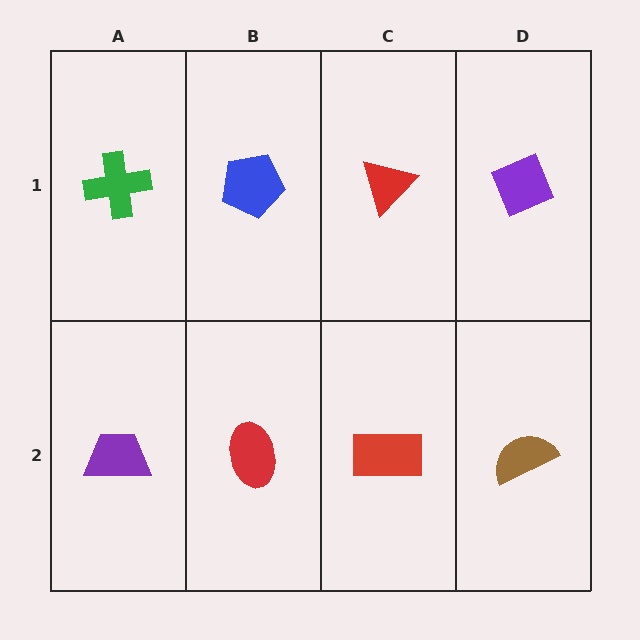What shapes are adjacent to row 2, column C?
A red triangle (row 1, column C), a red ellipse (row 2, column B), a brown semicircle (row 2, column D).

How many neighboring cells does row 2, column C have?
3.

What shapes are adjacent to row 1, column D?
A brown semicircle (row 2, column D), a red triangle (row 1, column C).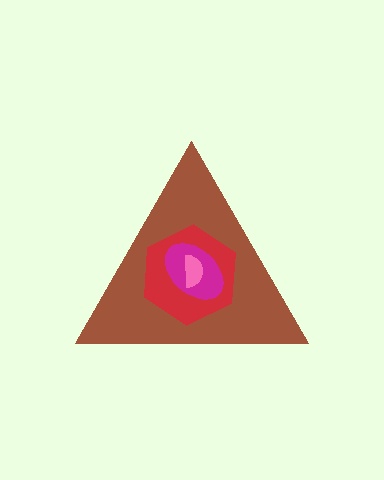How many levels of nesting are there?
4.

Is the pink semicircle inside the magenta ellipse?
Yes.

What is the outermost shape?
The brown triangle.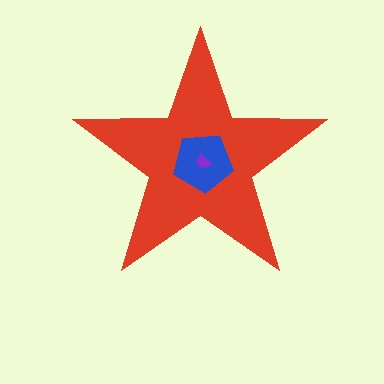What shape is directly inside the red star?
The blue pentagon.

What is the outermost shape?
The red star.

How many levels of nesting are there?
3.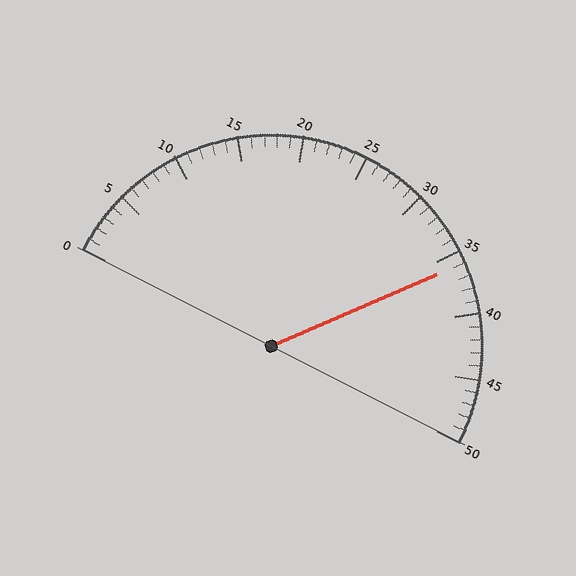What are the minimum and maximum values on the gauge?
The gauge ranges from 0 to 50.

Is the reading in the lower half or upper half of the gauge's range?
The reading is in the upper half of the range (0 to 50).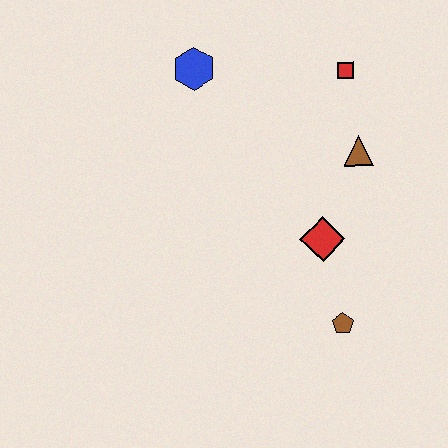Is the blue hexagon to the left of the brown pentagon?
Yes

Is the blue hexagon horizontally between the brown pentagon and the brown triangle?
No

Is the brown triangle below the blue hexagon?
Yes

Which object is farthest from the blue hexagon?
The brown pentagon is farthest from the blue hexagon.